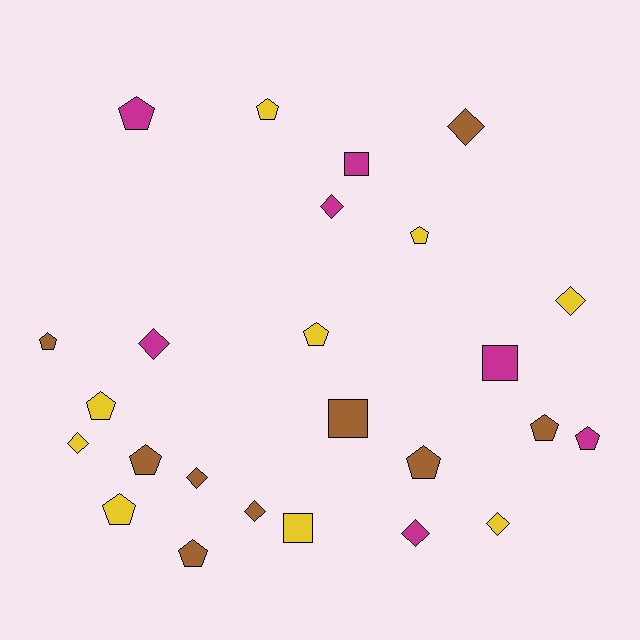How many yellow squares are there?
There is 1 yellow square.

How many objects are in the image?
There are 25 objects.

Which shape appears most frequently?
Pentagon, with 12 objects.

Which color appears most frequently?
Yellow, with 9 objects.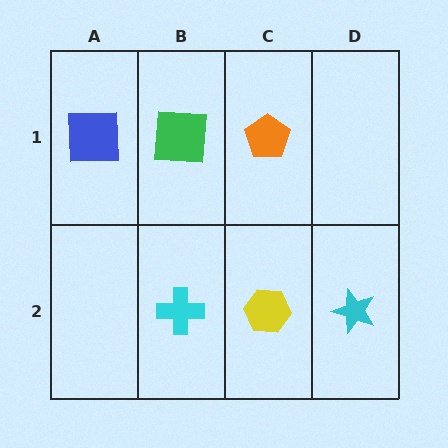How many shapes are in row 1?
3 shapes.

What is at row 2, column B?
A cyan cross.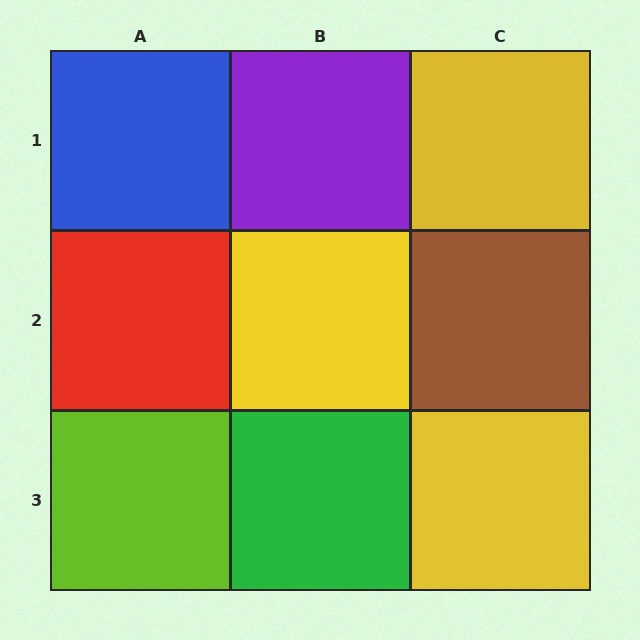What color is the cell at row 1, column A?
Blue.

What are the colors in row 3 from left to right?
Lime, green, yellow.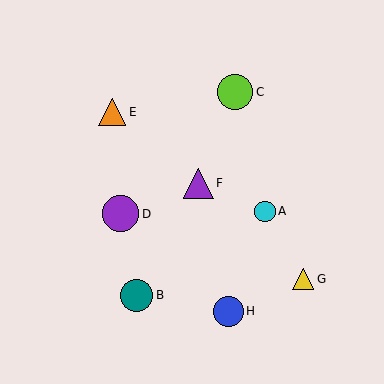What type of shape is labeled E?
Shape E is an orange triangle.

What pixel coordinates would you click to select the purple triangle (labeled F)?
Click at (198, 184) to select the purple triangle F.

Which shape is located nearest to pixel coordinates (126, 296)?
The teal circle (labeled B) at (137, 295) is nearest to that location.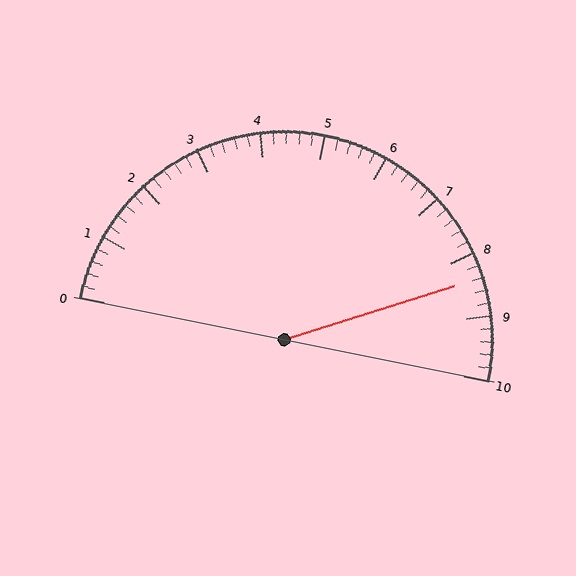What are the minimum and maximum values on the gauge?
The gauge ranges from 0 to 10.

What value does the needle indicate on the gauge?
The needle indicates approximately 8.4.